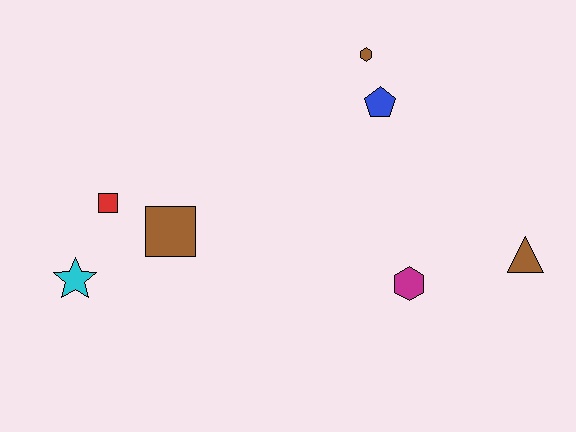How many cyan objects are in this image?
There is 1 cyan object.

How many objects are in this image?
There are 7 objects.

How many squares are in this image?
There are 2 squares.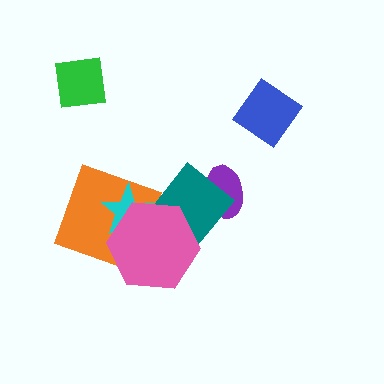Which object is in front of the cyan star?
The pink hexagon is in front of the cyan star.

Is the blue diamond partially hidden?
No, no other shape covers it.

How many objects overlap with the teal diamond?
2 objects overlap with the teal diamond.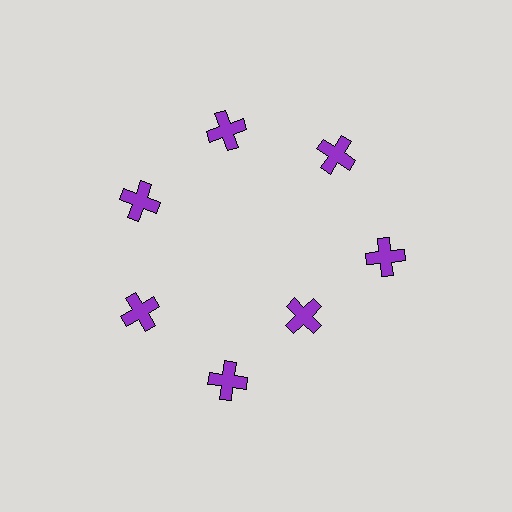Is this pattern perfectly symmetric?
No. The 7 purple crosses are arranged in a ring, but one element near the 5 o'clock position is pulled inward toward the center, breaking the 7-fold rotational symmetry.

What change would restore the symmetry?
The symmetry would be restored by moving it outward, back onto the ring so that all 7 crosses sit at equal angles and equal distance from the center.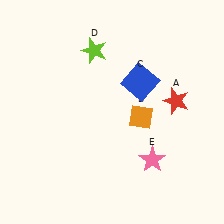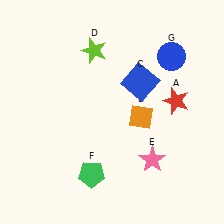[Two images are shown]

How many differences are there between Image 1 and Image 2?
There are 2 differences between the two images.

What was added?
A green pentagon (F), a blue circle (G) were added in Image 2.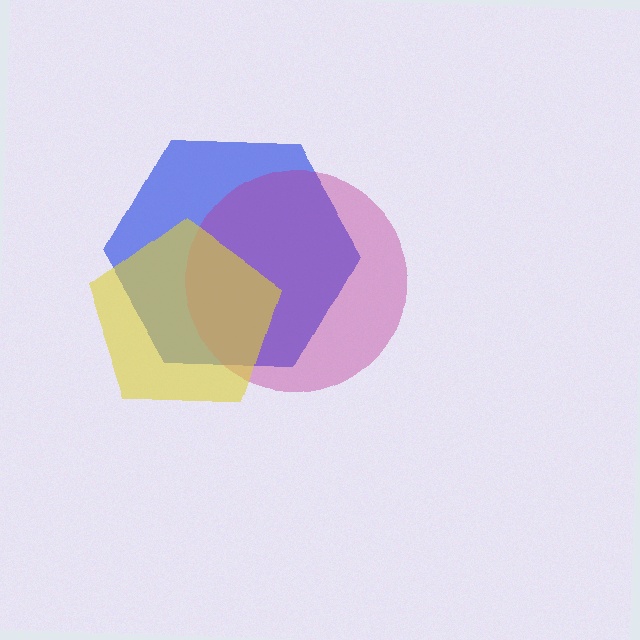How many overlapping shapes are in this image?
There are 3 overlapping shapes in the image.